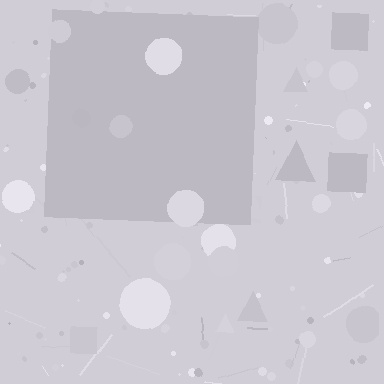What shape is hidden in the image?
A square is hidden in the image.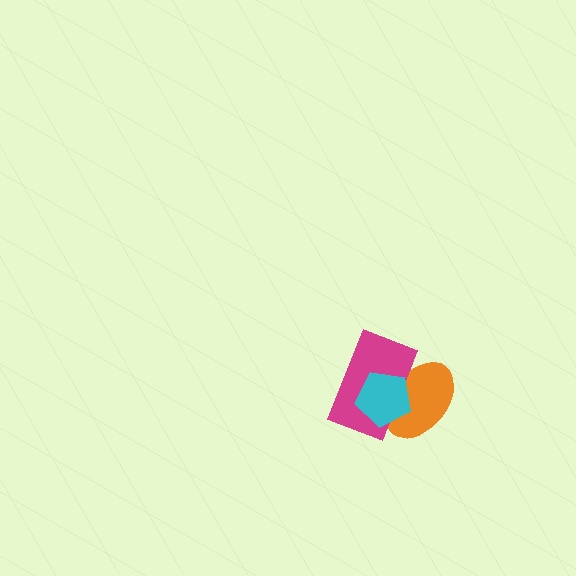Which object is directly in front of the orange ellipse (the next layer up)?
The magenta rectangle is directly in front of the orange ellipse.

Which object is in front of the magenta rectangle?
The cyan pentagon is in front of the magenta rectangle.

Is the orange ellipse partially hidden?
Yes, it is partially covered by another shape.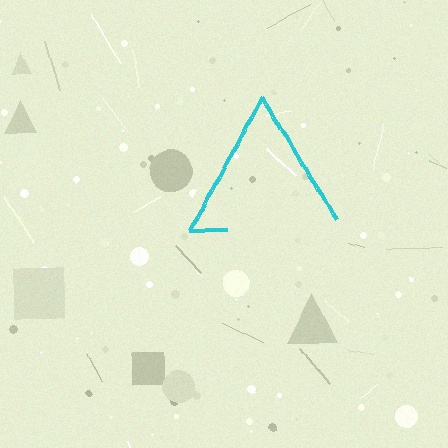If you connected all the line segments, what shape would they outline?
They would outline a triangle.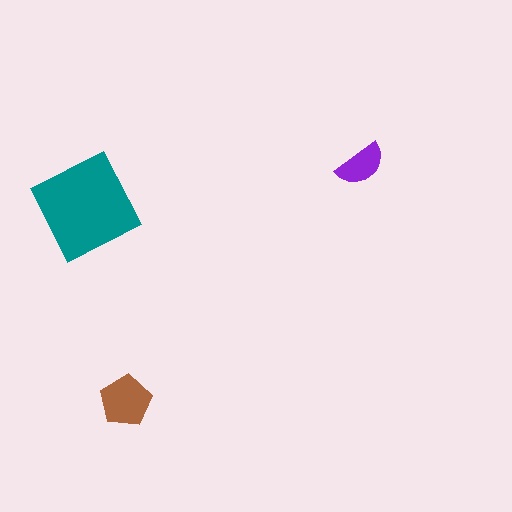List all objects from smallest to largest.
The purple semicircle, the brown pentagon, the teal square.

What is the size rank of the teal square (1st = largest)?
1st.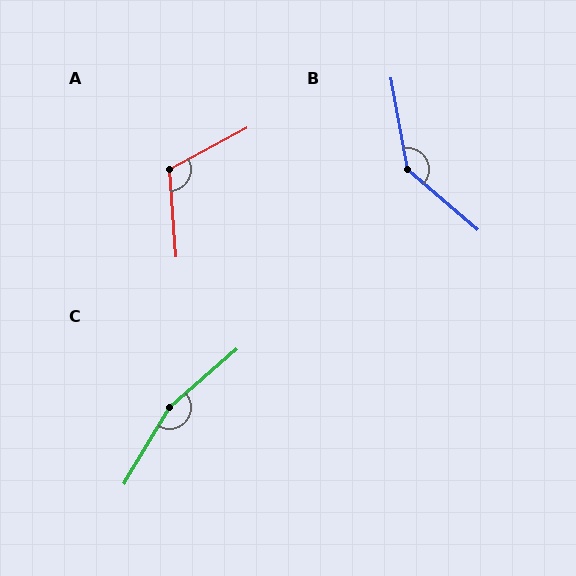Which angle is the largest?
C, at approximately 161 degrees.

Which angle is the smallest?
A, at approximately 114 degrees.